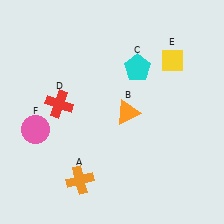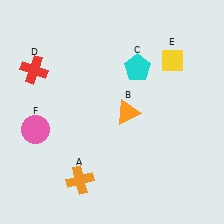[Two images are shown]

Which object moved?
The red cross (D) moved up.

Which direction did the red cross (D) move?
The red cross (D) moved up.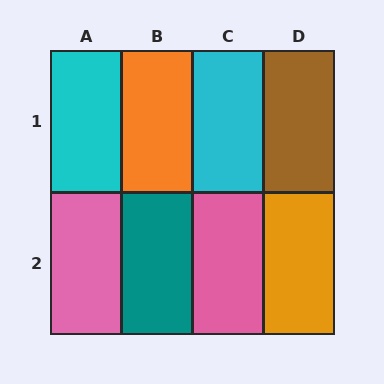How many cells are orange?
2 cells are orange.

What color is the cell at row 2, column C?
Pink.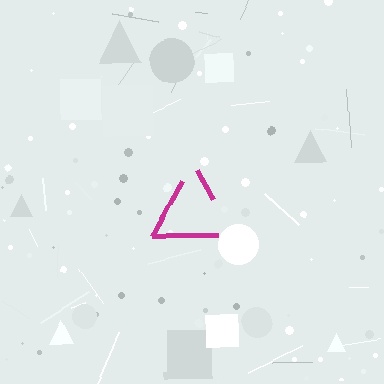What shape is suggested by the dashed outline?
The dashed outline suggests a triangle.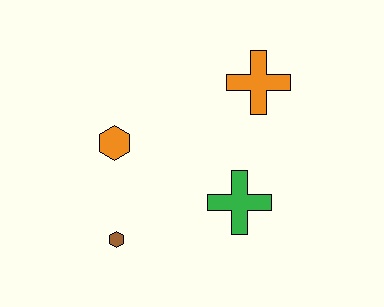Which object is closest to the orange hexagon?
The brown hexagon is closest to the orange hexagon.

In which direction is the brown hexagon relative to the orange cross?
The brown hexagon is below the orange cross.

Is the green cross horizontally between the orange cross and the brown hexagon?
Yes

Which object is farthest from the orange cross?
The brown hexagon is farthest from the orange cross.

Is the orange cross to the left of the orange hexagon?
No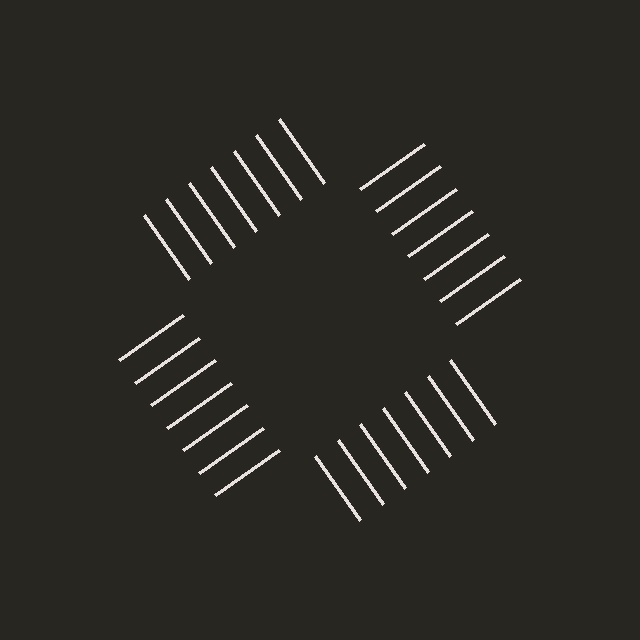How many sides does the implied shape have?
4 sides — the line-ends trace a square.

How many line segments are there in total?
28 — 7 along each of the 4 edges.